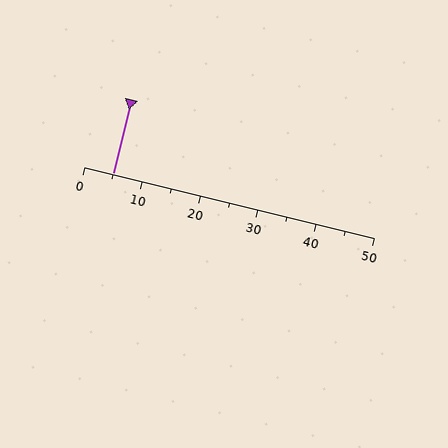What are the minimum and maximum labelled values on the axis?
The axis runs from 0 to 50.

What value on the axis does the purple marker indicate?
The marker indicates approximately 5.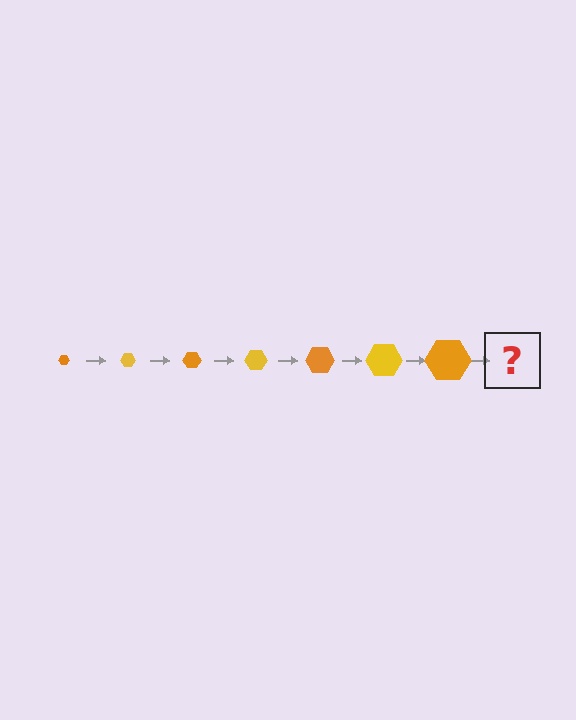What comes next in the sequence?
The next element should be a yellow hexagon, larger than the previous one.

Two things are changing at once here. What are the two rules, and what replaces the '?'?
The two rules are that the hexagon grows larger each step and the color cycles through orange and yellow. The '?' should be a yellow hexagon, larger than the previous one.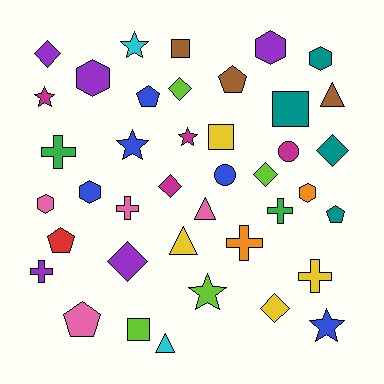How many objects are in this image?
There are 40 objects.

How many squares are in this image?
There are 4 squares.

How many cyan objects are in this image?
There are 2 cyan objects.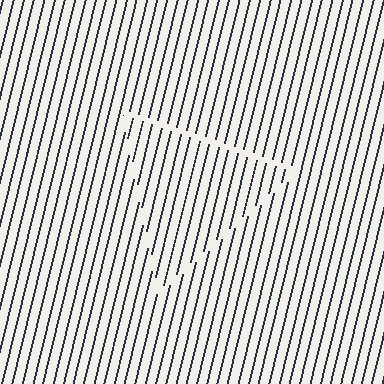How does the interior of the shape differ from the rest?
The interior of the shape contains the same grating, shifted by half a period — the contour is defined by the phase discontinuity where line-ends from the inner and outer gratings abut.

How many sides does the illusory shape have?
3 sides — the line-ends trace a triangle.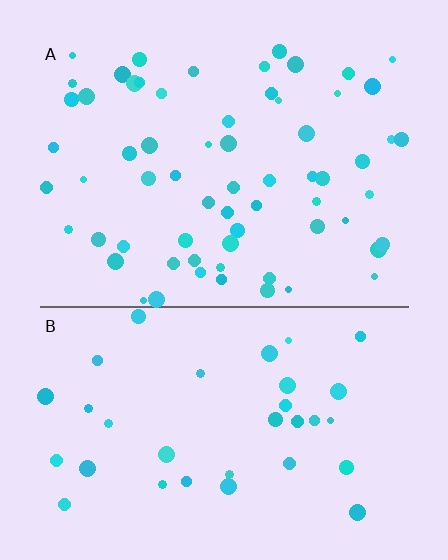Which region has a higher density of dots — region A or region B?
A (the top).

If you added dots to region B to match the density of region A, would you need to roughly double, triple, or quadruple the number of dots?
Approximately double.